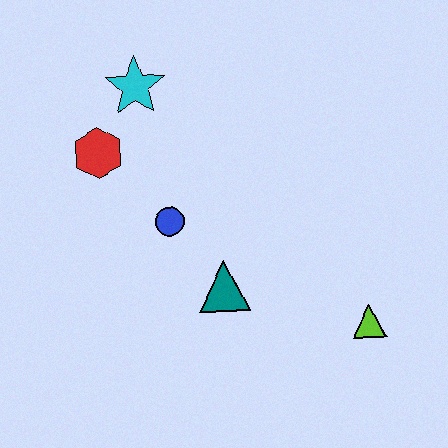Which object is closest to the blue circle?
The teal triangle is closest to the blue circle.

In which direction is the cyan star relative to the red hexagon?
The cyan star is above the red hexagon.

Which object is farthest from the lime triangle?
The cyan star is farthest from the lime triangle.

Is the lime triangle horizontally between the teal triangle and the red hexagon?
No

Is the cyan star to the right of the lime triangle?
No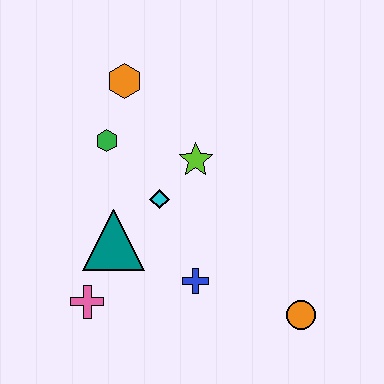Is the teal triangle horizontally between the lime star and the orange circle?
No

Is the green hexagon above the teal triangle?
Yes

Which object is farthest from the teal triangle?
The orange circle is farthest from the teal triangle.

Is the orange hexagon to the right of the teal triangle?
Yes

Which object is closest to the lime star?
The cyan diamond is closest to the lime star.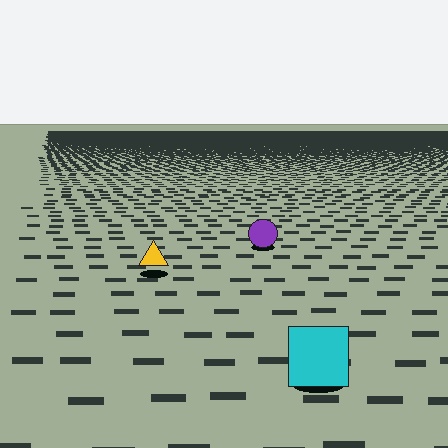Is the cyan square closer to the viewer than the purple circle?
Yes. The cyan square is closer — you can tell from the texture gradient: the ground texture is coarser near it.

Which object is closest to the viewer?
The cyan square is closest. The texture marks near it are larger and more spread out.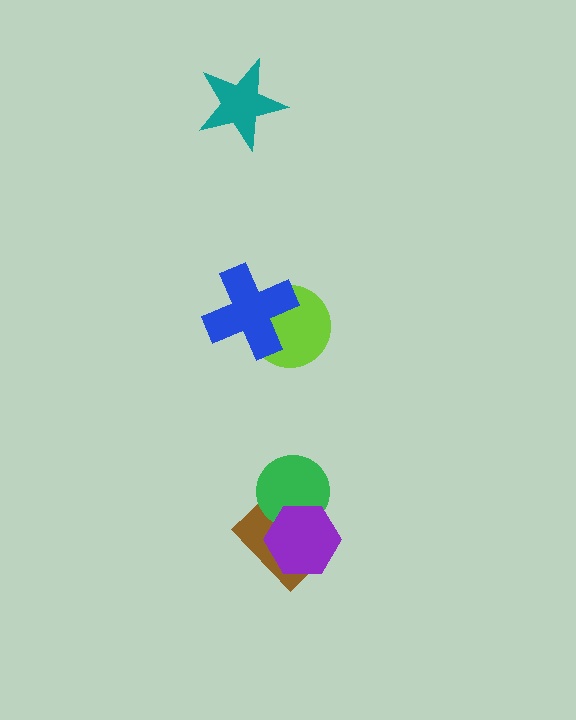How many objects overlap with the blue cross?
1 object overlaps with the blue cross.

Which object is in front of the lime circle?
The blue cross is in front of the lime circle.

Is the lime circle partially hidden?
Yes, it is partially covered by another shape.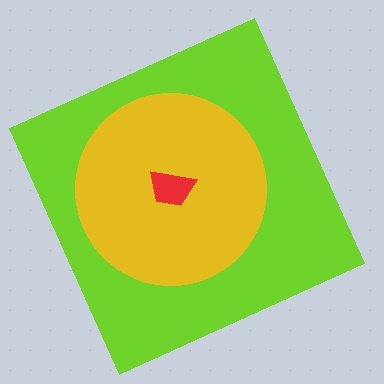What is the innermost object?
The red trapezoid.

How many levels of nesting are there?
3.